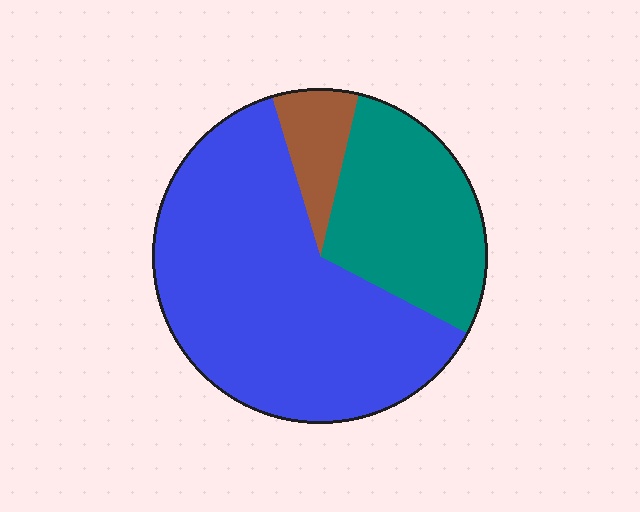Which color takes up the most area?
Blue, at roughly 65%.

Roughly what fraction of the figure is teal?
Teal covers roughly 30% of the figure.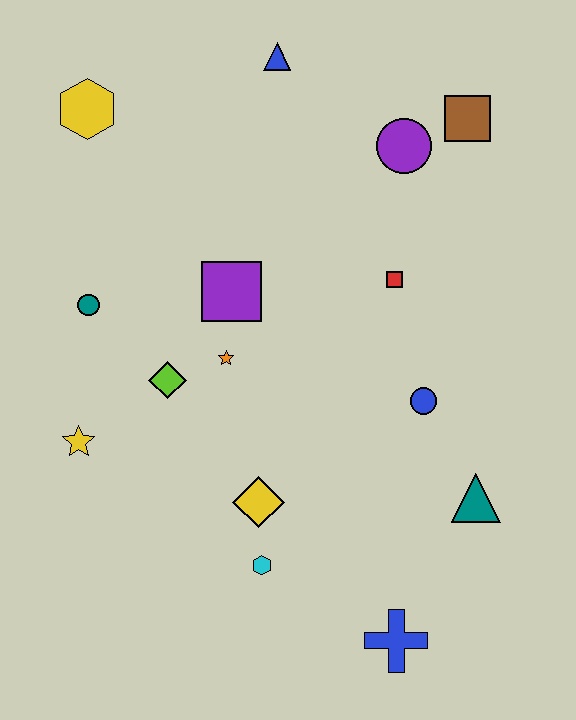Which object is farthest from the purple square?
The blue cross is farthest from the purple square.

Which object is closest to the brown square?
The purple circle is closest to the brown square.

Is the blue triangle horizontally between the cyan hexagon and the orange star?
No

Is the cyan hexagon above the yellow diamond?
No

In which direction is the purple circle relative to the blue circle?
The purple circle is above the blue circle.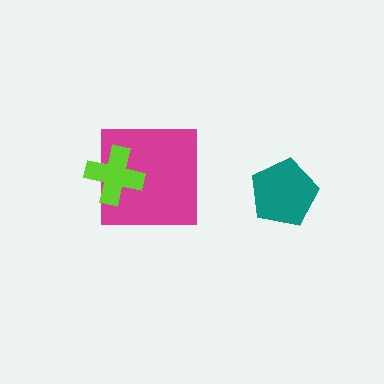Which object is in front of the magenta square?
The lime cross is in front of the magenta square.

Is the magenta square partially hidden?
Yes, it is partially covered by another shape.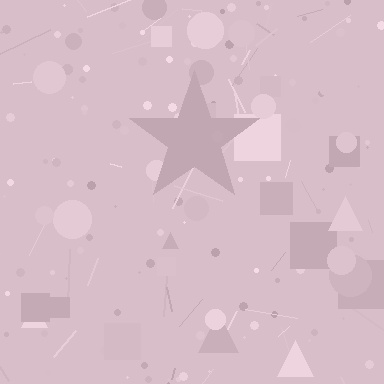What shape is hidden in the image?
A star is hidden in the image.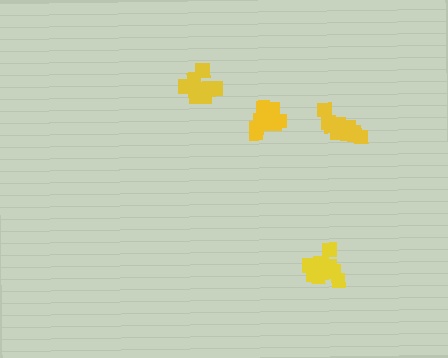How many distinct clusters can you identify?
There are 4 distinct clusters.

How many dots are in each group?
Group 1: 12 dots, Group 2: 12 dots, Group 3: 11 dots, Group 4: 13 dots (48 total).